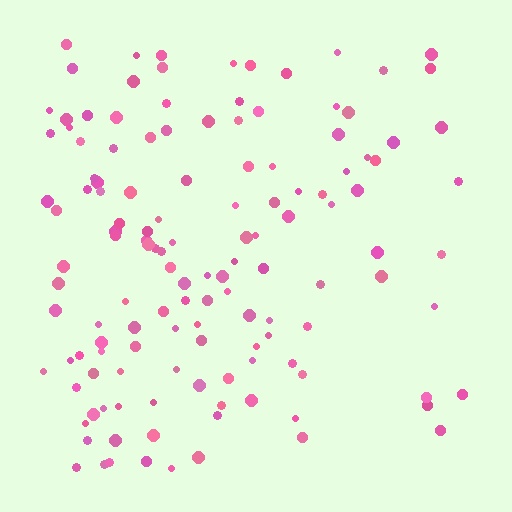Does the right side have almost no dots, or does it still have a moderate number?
Still a moderate number, just noticeably fewer than the left.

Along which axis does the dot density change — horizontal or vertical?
Horizontal.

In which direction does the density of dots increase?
From right to left, with the left side densest.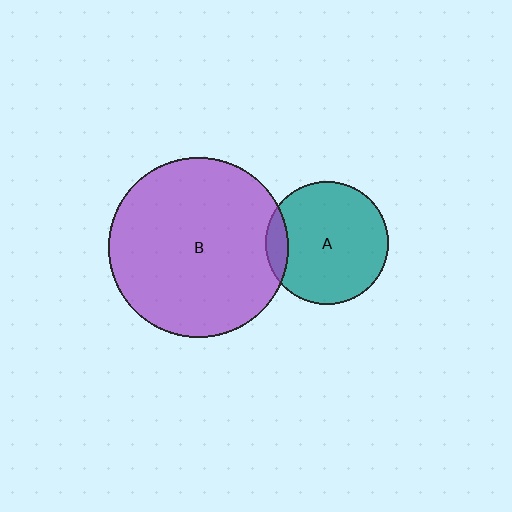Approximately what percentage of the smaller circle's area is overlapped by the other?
Approximately 10%.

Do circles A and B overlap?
Yes.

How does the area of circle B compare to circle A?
Approximately 2.1 times.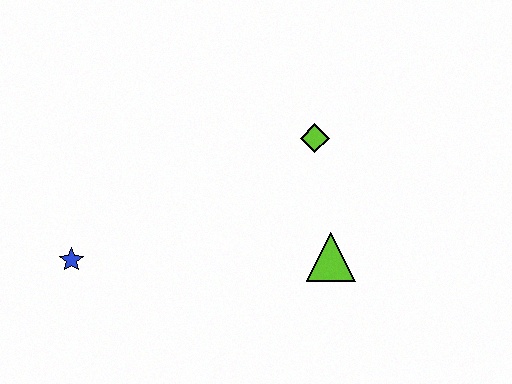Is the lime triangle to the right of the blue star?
Yes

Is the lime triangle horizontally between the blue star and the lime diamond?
No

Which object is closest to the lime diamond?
The lime triangle is closest to the lime diamond.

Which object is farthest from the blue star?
The lime diamond is farthest from the blue star.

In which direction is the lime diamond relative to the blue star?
The lime diamond is to the right of the blue star.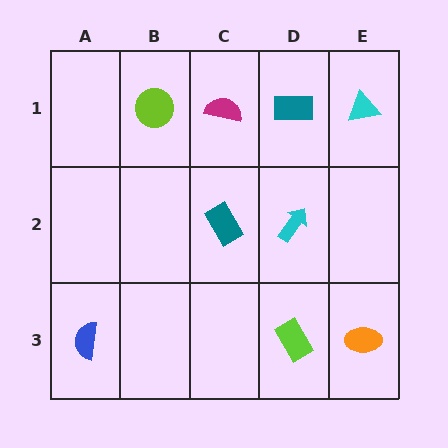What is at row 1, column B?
A lime circle.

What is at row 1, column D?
A teal rectangle.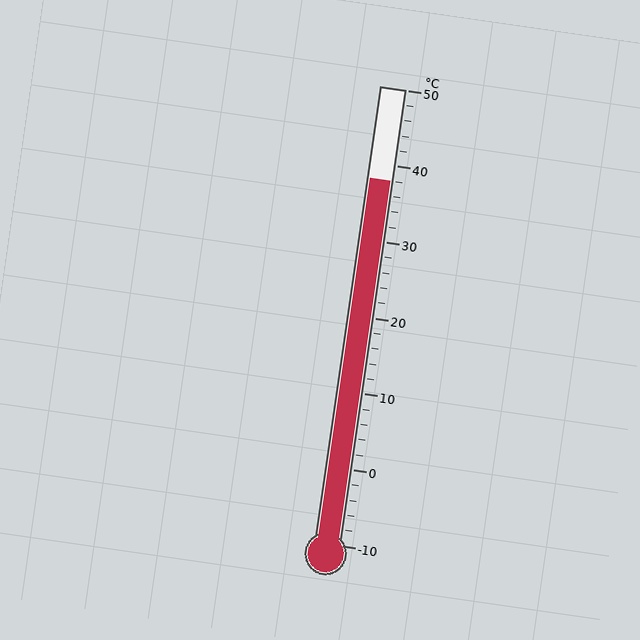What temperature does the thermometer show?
The thermometer shows approximately 38°C.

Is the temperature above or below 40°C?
The temperature is below 40°C.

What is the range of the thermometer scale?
The thermometer scale ranges from -10°C to 50°C.